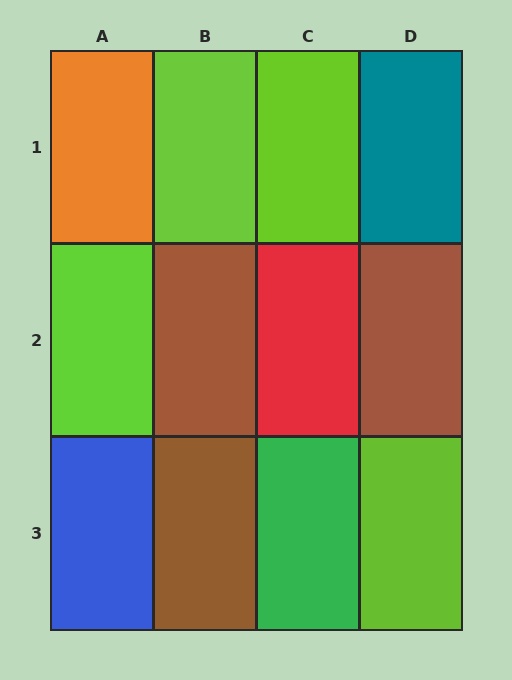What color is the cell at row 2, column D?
Brown.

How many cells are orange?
1 cell is orange.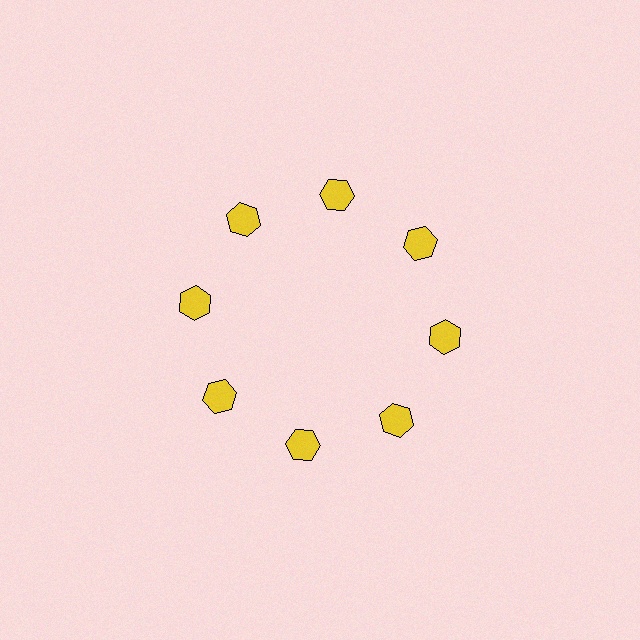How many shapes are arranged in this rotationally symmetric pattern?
There are 8 shapes, arranged in 8 groups of 1.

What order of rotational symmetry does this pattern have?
This pattern has 8-fold rotational symmetry.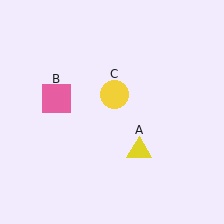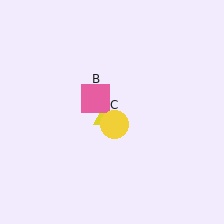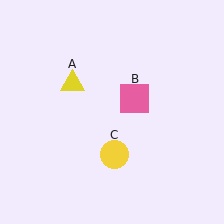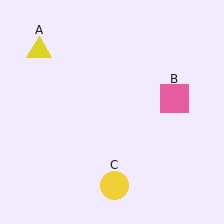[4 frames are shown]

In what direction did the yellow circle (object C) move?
The yellow circle (object C) moved down.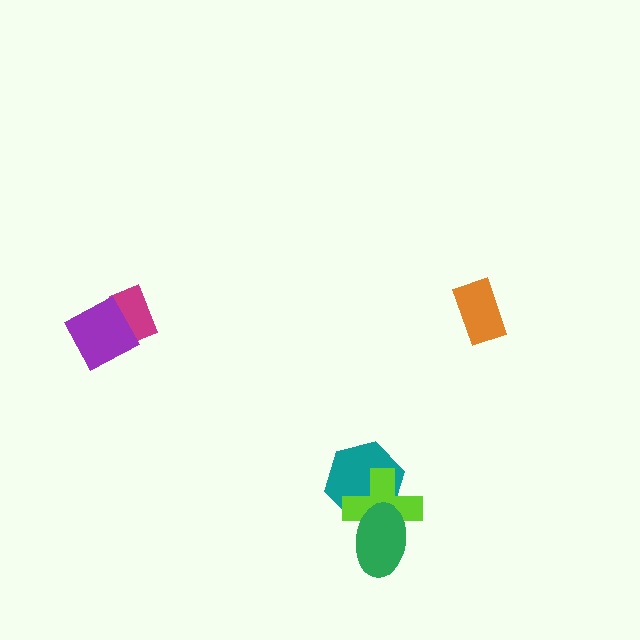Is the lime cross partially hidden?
Yes, it is partially covered by another shape.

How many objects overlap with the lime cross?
2 objects overlap with the lime cross.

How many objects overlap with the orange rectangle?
0 objects overlap with the orange rectangle.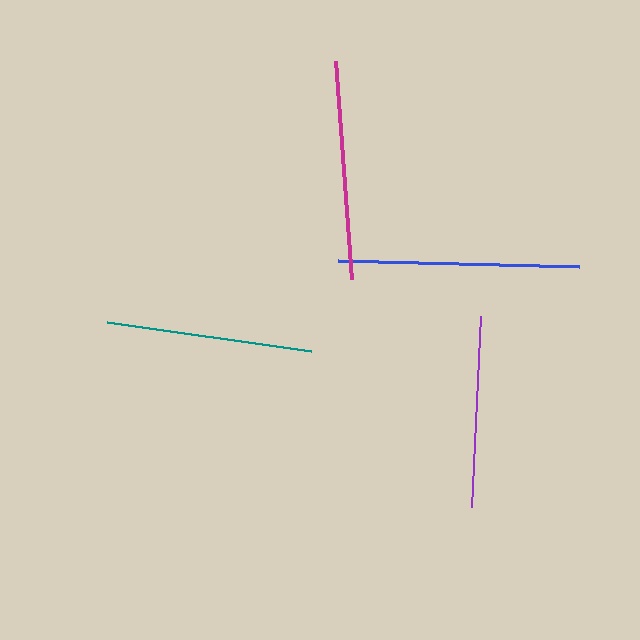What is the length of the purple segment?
The purple segment is approximately 192 pixels long.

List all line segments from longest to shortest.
From longest to shortest: blue, magenta, teal, purple.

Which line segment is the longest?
The blue line is the longest at approximately 241 pixels.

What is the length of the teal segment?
The teal segment is approximately 206 pixels long.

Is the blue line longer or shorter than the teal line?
The blue line is longer than the teal line.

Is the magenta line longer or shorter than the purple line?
The magenta line is longer than the purple line.